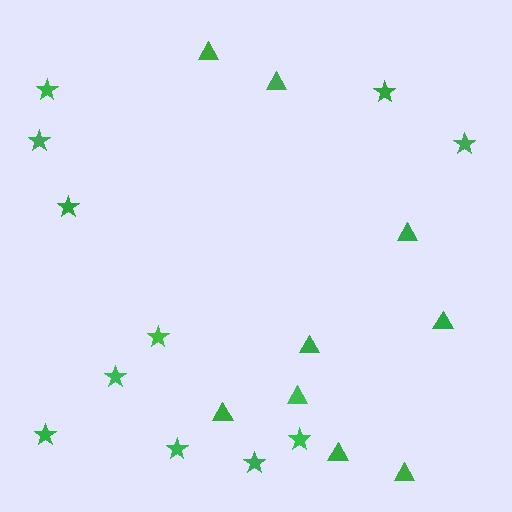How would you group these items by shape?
There are 2 groups: one group of triangles (9) and one group of stars (11).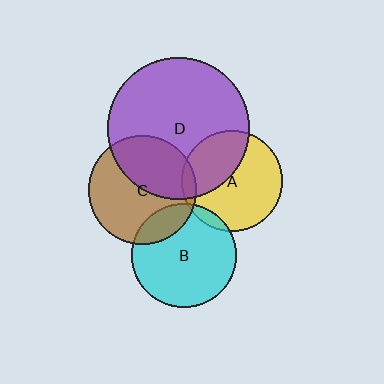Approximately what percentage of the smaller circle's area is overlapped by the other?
Approximately 5%.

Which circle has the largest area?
Circle D (purple).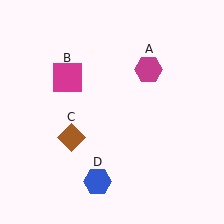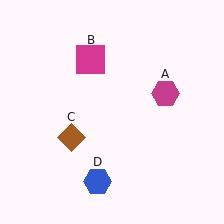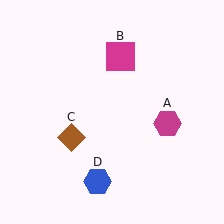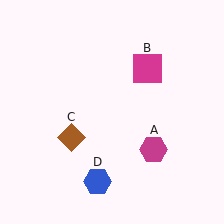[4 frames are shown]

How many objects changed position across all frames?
2 objects changed position: magenta hexagon (object A), magenta square (object B).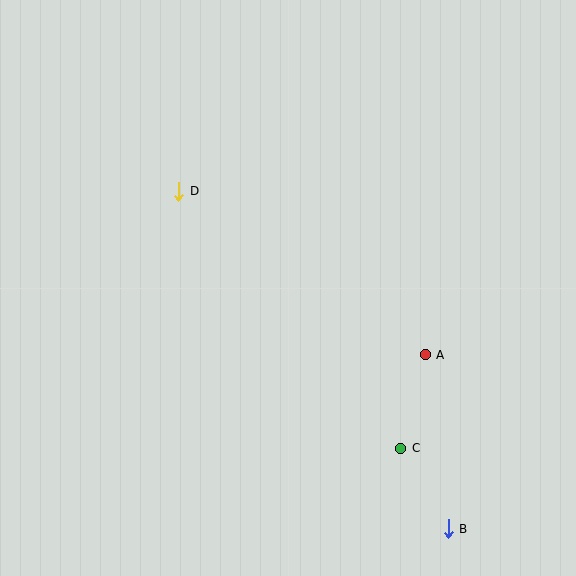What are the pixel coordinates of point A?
Point A is at (425, 355).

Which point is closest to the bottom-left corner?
Point C is closest to the bottom-left corner.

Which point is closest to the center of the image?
Point D at (179, 191) is closest to the center.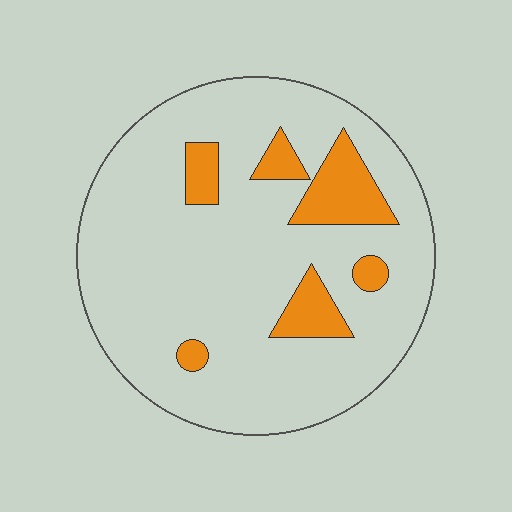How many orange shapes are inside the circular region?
6.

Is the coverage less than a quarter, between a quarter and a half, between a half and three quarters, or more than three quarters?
Less than a quarter.